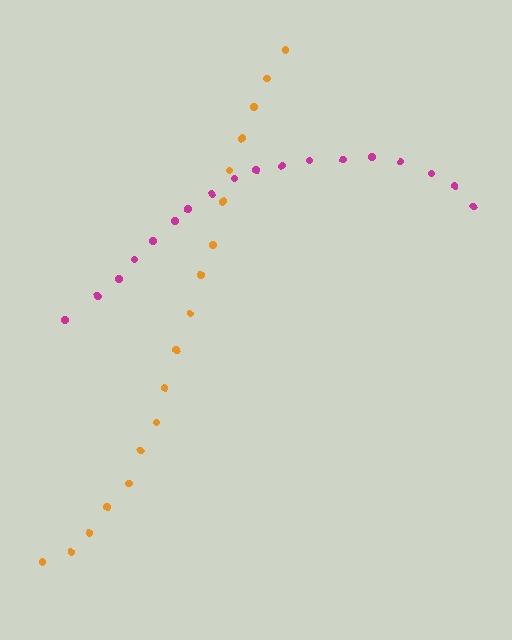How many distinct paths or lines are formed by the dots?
There are 2 distinct paths.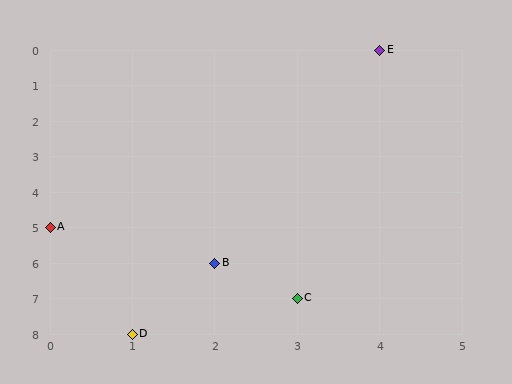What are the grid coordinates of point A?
Point A is at grid coordinates (0, 5).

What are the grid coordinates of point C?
Point C is at grid coordinates (3, 7).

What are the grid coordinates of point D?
Point D is at grid coordinates (1, 8).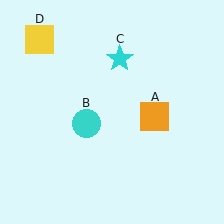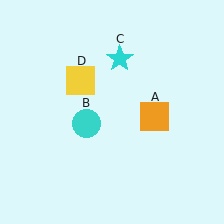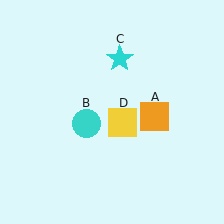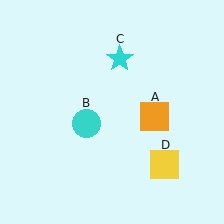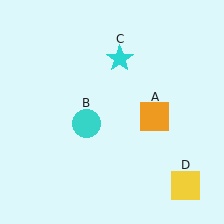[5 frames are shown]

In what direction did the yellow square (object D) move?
The yellow square (object D) moved down and to the right.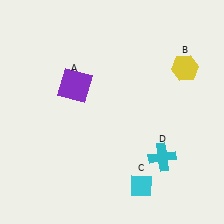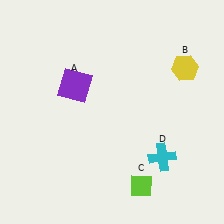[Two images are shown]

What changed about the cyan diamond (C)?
In Image 1, C is cyan. In Image 2, it changed to lime.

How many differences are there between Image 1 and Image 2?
There is 1 difference between the two images.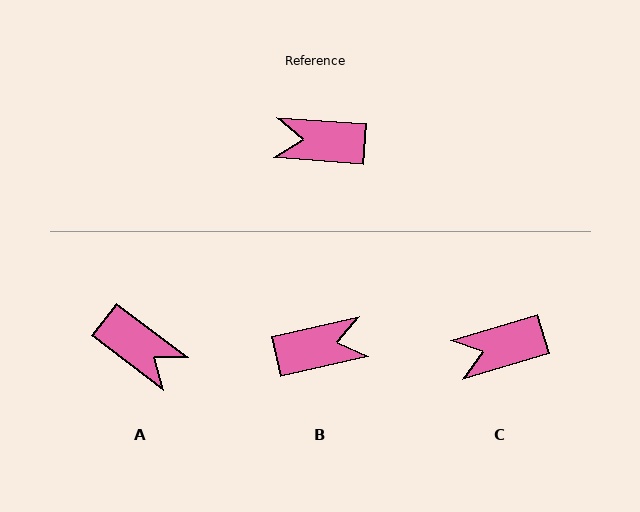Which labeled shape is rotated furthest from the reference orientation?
B, about 163 degrees away.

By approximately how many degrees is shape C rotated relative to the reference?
Approximately 21 degrees counter-clockwise.